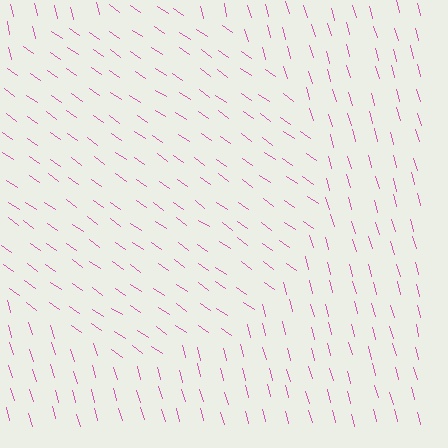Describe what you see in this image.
The image is filled with small pink line segments. A circle region in the image has lines oriented differently from the surrounding lines, creating a visible texture boundary.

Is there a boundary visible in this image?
Yes, there is a texture boundary formed by a change in line orientation.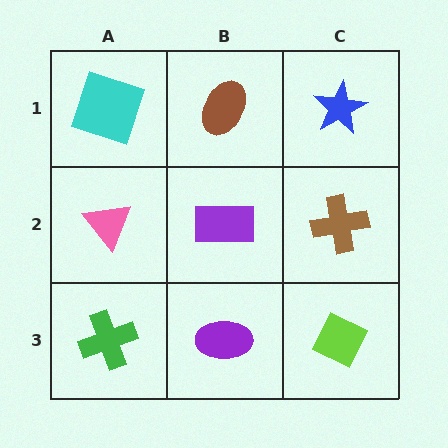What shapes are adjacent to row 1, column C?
A brown cross (row 2, column C), a brown ellipse (row 1, column B).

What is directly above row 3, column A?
A pink triangle.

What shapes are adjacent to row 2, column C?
A blue star (row 1, column C), a lime diamond (row 3, column C), a purple rectangle (row 2, column B).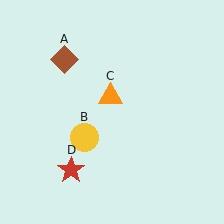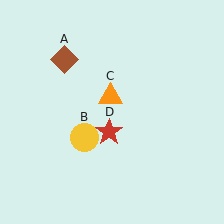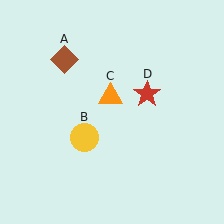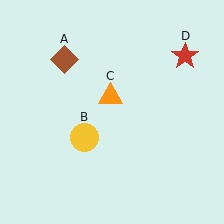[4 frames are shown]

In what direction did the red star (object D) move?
The red star (object D) moved up and to the right.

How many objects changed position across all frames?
1 object changed position: red star (object D).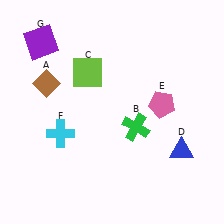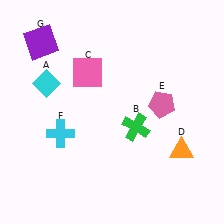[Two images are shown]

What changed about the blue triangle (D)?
In Image 1, D is blue. In Image 2, it changed to orange.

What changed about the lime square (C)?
In Image 1, C is lime. In Image 2, it changed to pink.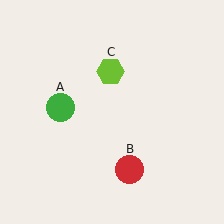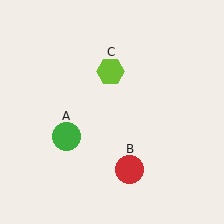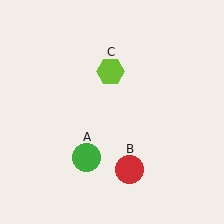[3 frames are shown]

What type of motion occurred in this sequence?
The green circle (object A) rotated counterclockwise around the center of the scene.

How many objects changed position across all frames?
1 object changed position: green circle (object A).